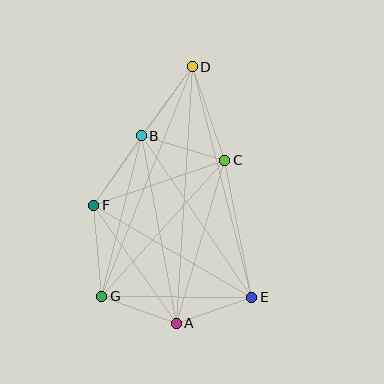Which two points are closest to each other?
Points A and E are closest to each other.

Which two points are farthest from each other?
Points A and D are farthest from each other.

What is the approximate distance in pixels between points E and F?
The distance between E and F is approximately 182 pixels.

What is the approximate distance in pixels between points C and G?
The distance between C and G is approximately 183 pixels.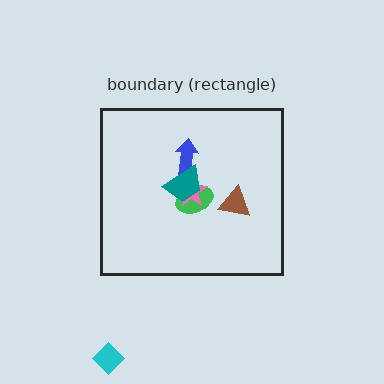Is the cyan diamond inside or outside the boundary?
Outside.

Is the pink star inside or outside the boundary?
Inside.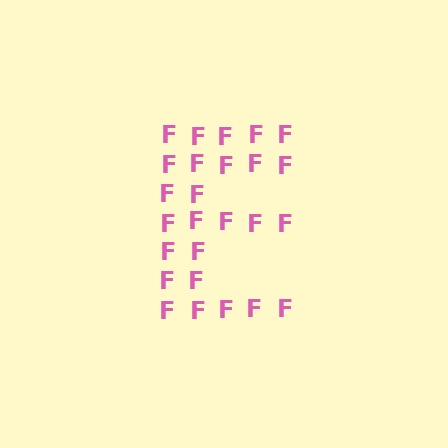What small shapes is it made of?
It is made of small letter F's.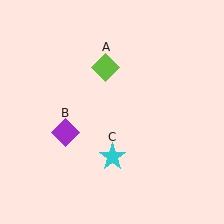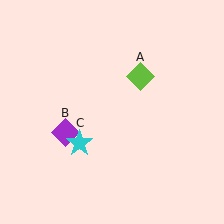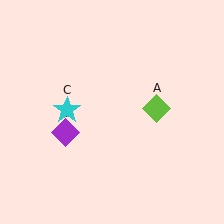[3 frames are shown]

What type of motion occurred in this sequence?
The lime diamond (object A), cyan star (object C) rotated clockwise around the center of the scene.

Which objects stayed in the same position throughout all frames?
Purple diamond (object B) remained stationary.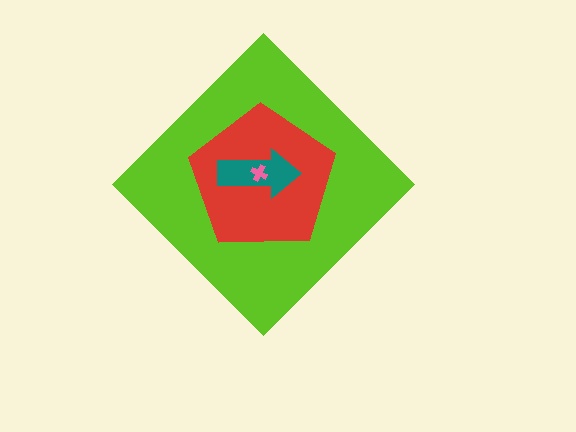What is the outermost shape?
The lime diamond.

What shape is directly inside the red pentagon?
The teal arrow.